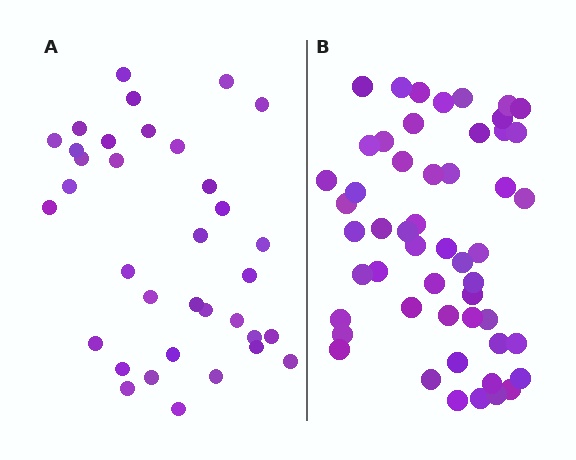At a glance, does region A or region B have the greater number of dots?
Region B (the right region) has more dots.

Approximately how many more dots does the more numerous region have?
Region B has approximately 15 more dots than region A.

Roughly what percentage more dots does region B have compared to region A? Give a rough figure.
About 50% more.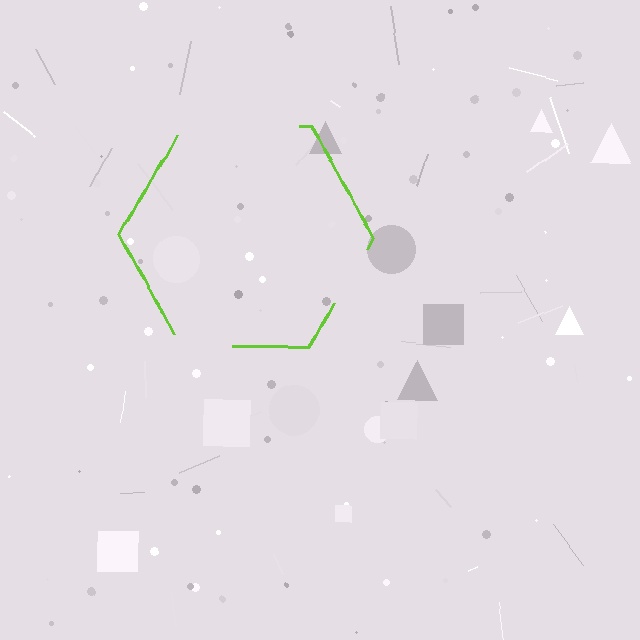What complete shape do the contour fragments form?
The contour fragments form a hexagon.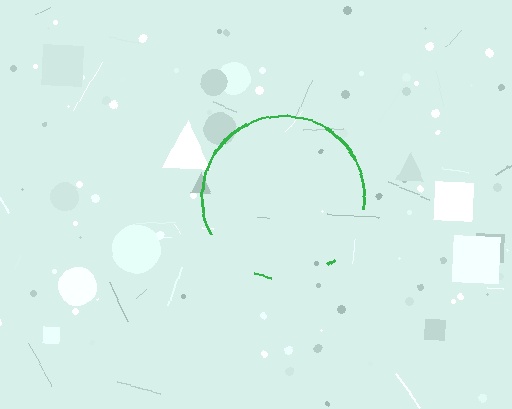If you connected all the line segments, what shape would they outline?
They would outline a circle.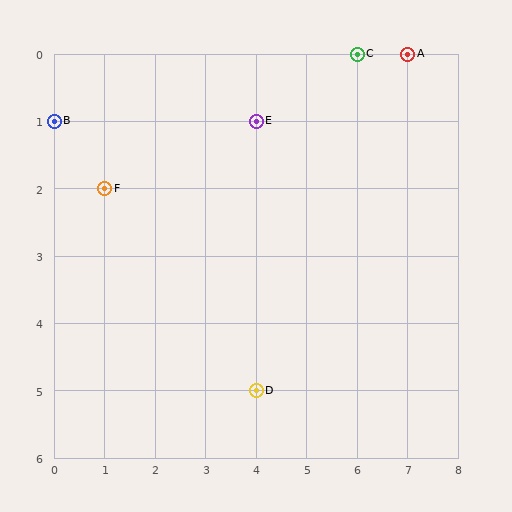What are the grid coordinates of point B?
Point B is at grid coordinates (0, 1).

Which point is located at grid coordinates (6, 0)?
Point C is at (6, 0).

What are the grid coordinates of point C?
Point C is at grid coordinates (6, 0).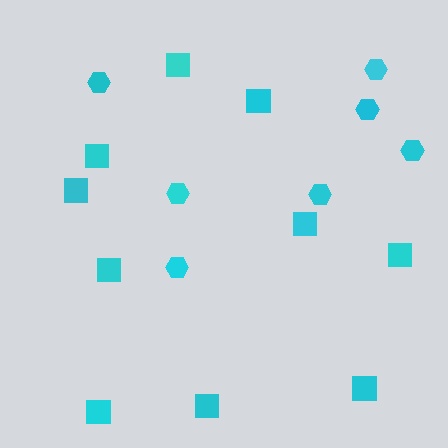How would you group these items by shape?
There are 2 groups: one group of hexagons (7) and one group of squares (10).